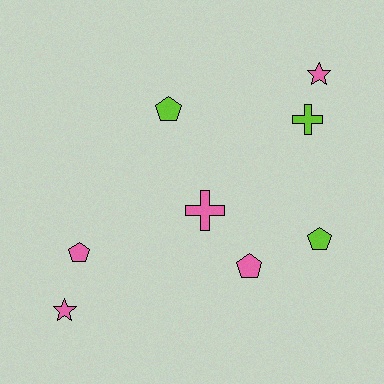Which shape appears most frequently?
Pentagon, with 4 objects.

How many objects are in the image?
There are 8 objects.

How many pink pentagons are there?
There are 2 pink pentagons.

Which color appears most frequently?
Pink, with 5 objects.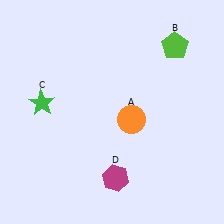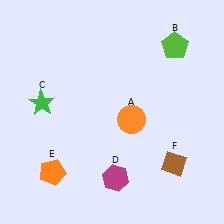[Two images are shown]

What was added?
An orange pentagon (E), a brown diamond (F) were added in Image 2.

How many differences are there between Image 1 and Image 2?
There are 2 differences between the two images.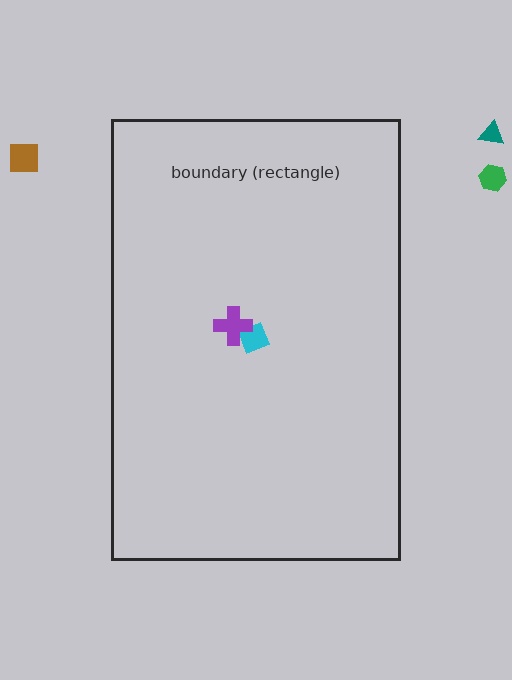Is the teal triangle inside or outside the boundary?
Outside.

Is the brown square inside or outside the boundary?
Outside.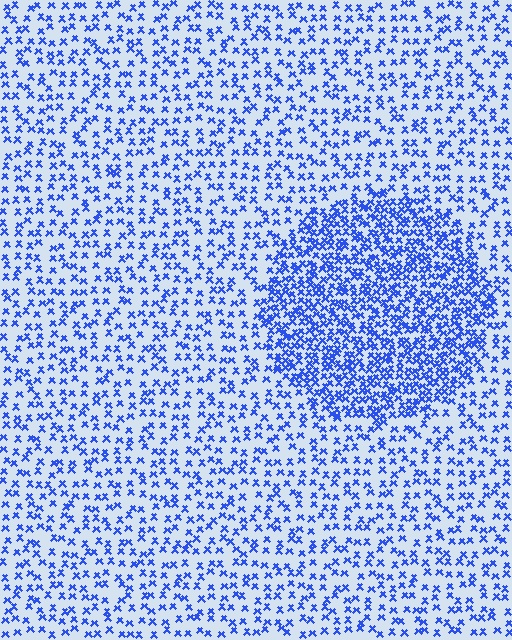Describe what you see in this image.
The image contains small blue elements arranged at two different densities. A circle-shaped region is visible where the elements are more densely packed than the surrounding area.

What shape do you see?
I see a circle.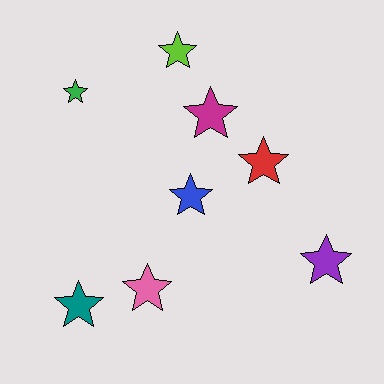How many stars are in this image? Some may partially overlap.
There are 8 stars.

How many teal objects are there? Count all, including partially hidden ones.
There is 1 teal object.